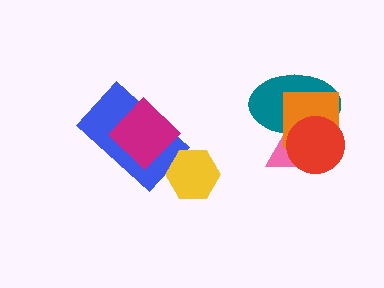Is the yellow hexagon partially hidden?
No, no other shape covers it.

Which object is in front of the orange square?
The red circle is in front of the orange square.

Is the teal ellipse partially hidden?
Yes, it is partially covered by another shape.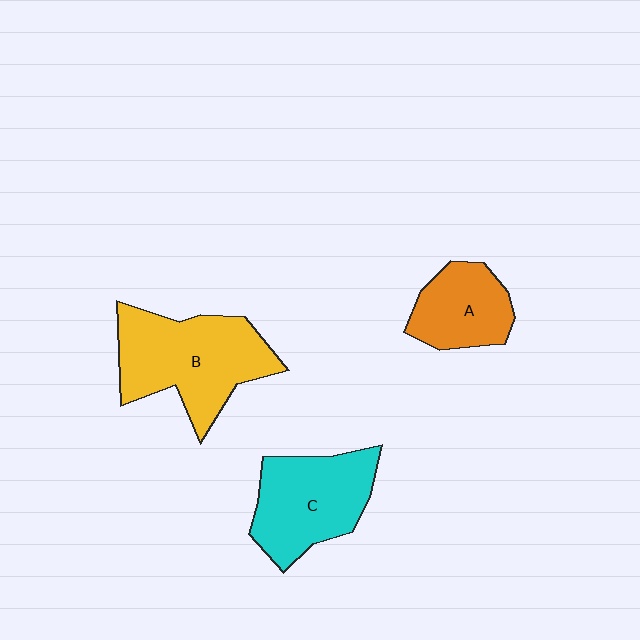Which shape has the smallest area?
Shape A (orange).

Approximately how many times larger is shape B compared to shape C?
Approximately 1.2 times.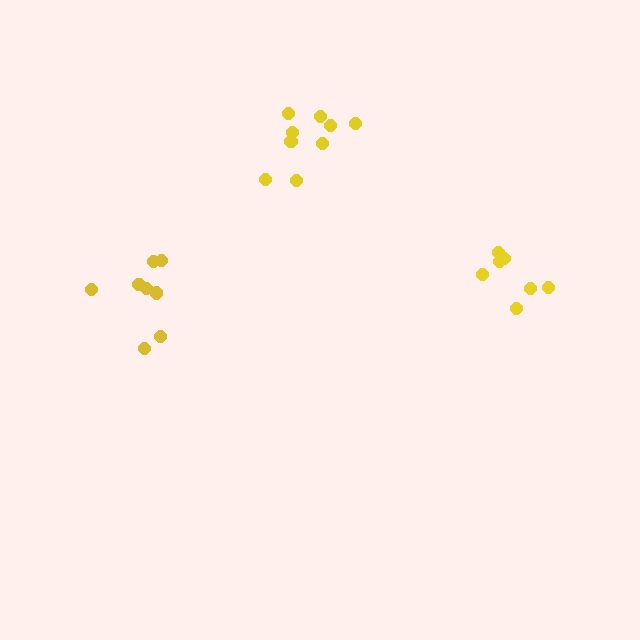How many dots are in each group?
Group 1: 9 dots, Group 2: 7 dots, Group 3: 8 dots (24 total).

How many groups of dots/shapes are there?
There are 3 groups.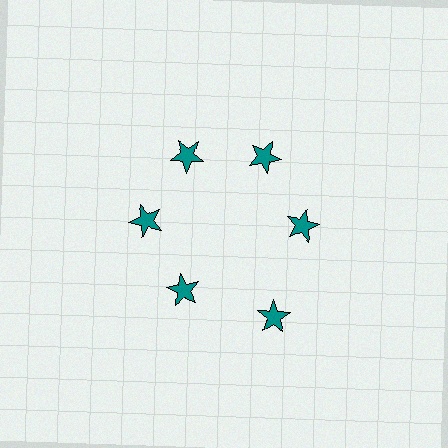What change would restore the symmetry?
The symmetry would be restored by moving it inward, back onto the ring so that all 6 stars sit at equal angles and equal distance from the center.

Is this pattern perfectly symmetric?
No. The 6 teal stars are arranged in a ring, but one element near the 5 o'clock position is pushed outward from the center, breaking the 6-fold rotational symmetry.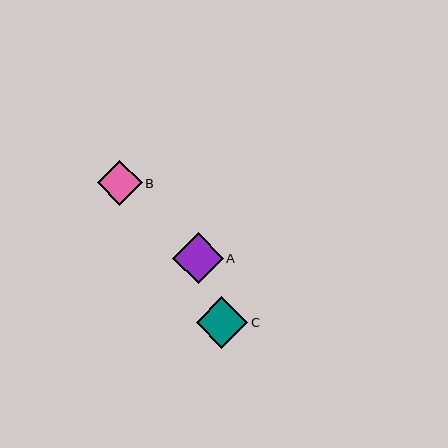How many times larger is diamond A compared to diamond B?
Diamond A is approximately 1.1 times the size of diamond B.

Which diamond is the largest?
Diamond C is the largest with a size of approximately 52 pixels.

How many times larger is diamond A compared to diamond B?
Diamond A is approximately 1.1 times the size of diamond B.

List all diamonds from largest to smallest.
From largest to smallest: C, A, B.